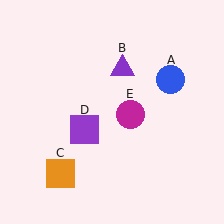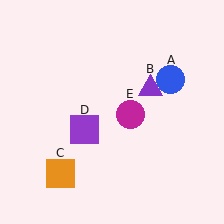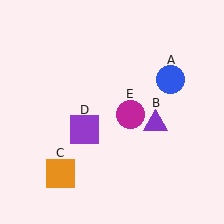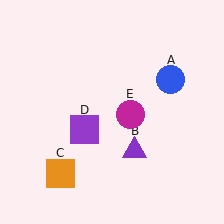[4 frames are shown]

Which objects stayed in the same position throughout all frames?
Blue circle (object A) and orange square (object C) and purple square (object D) and magenta circle (object E) remained stationary.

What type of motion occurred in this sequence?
The purple triangle (object B) rotated clockwise around the center of the scene.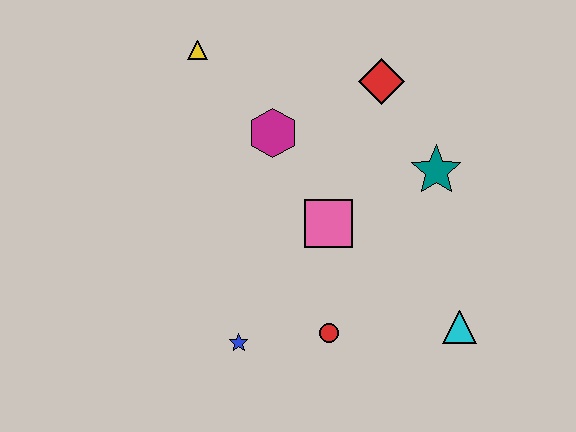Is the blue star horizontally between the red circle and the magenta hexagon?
No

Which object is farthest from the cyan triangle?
The yellow triangle is farthest from the cyan triangle.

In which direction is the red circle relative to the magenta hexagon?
The red circle is below the magenta hexagon.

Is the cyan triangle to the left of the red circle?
No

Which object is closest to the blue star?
The red circle is closest to the blue star.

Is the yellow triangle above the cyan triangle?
Yes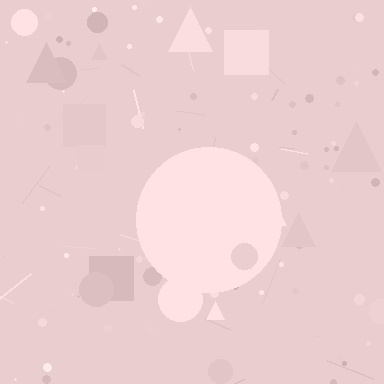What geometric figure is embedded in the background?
A circle is embedded in the background.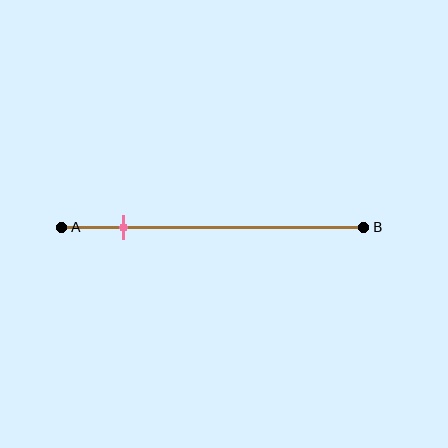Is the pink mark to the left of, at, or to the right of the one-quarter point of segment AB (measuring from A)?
The pink mark is to the left of the one-quarter point of segment AB.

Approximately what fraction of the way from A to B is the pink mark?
The pink mark is approximately 20% of the way from A to B.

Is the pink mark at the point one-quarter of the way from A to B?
No, the mark is at about 20% from A, not at the 25% one-quarter point.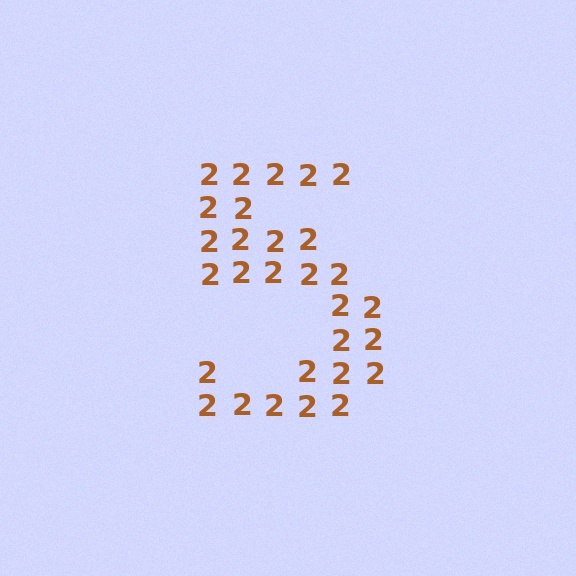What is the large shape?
The large shape is the digit 5.